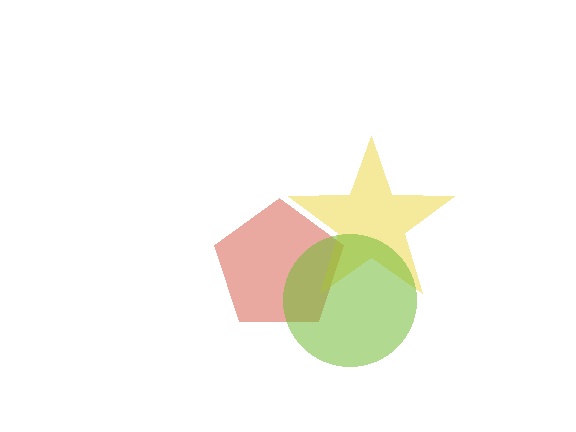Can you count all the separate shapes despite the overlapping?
Yes, there are 3 separate shapes.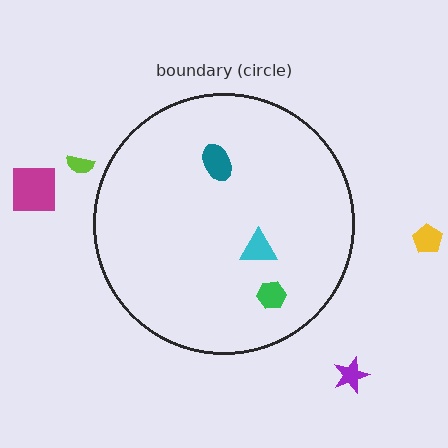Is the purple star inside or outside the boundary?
Outside.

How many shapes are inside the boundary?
3 inside, 4 outside.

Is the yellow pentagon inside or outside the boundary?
Outside.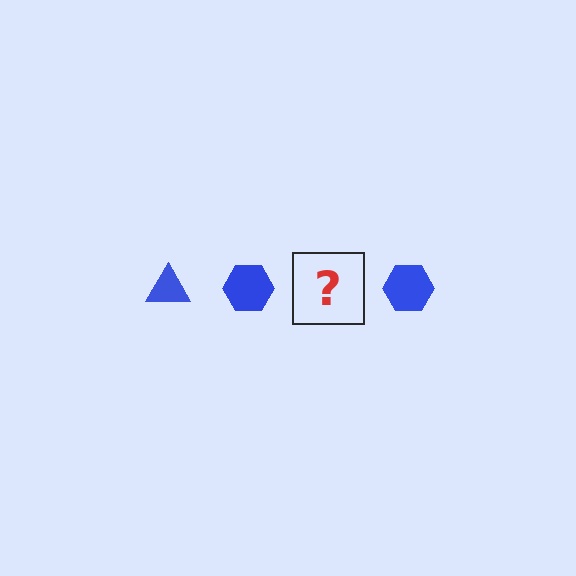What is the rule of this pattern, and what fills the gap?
The rule is that the pattern cycles through triangle, hexagon shapes in blue. The gap should be filled with a blue triangle.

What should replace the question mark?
The question mark should be replaced with a blue triangle.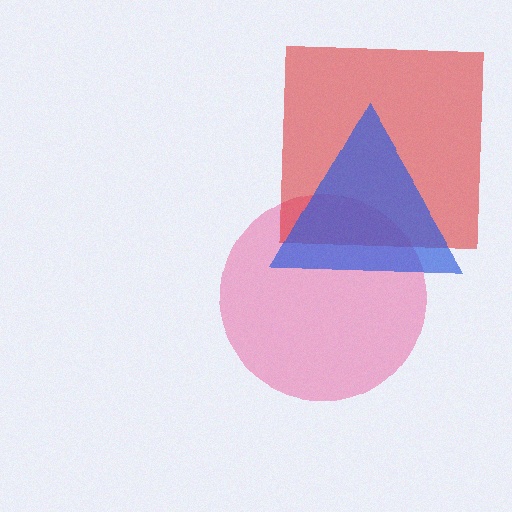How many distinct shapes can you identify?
There are 3 distinct shapes: a pink circle, a red square, a blue triangle.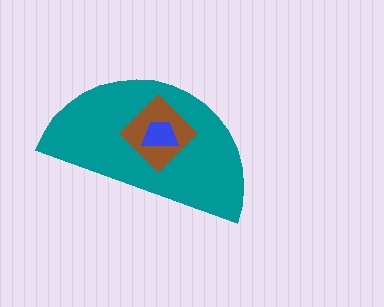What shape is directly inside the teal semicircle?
The brown diamond.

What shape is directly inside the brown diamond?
The blue trapezoid.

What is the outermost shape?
The teal semicircle.